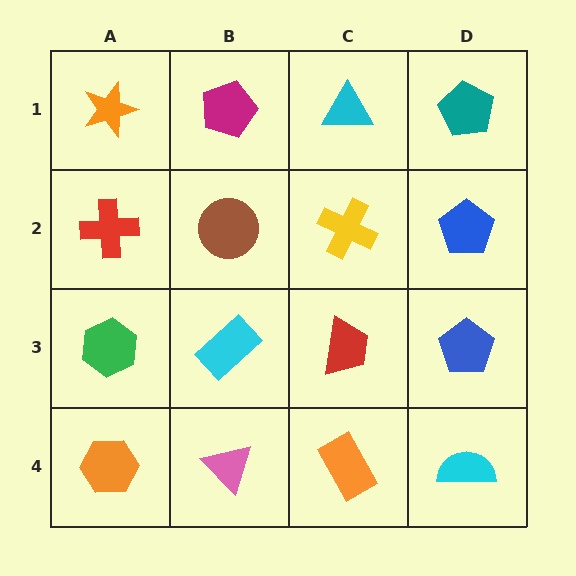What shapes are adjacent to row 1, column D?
A blue pentagon (row 2, column D), a cyan triangle (row 1, column C).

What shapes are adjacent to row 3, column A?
A red cross (row 2, column A), an orange hexagon (row 4, column A), a cyan rectangle (row 3, column B).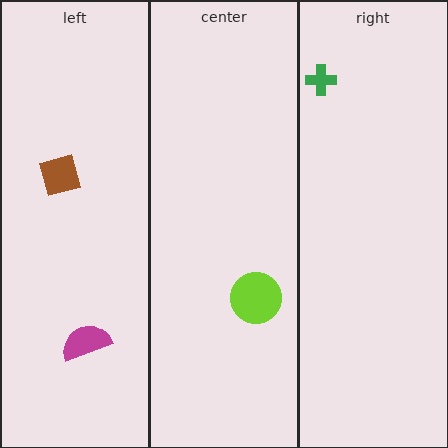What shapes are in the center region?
The lime circle.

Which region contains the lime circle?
The center region.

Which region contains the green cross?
The right region.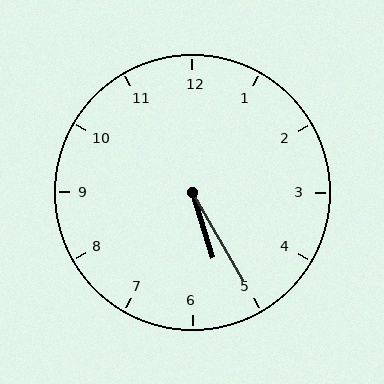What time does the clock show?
5:25.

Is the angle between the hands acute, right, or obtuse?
It is acute.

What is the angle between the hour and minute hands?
Approximately 12 degrees.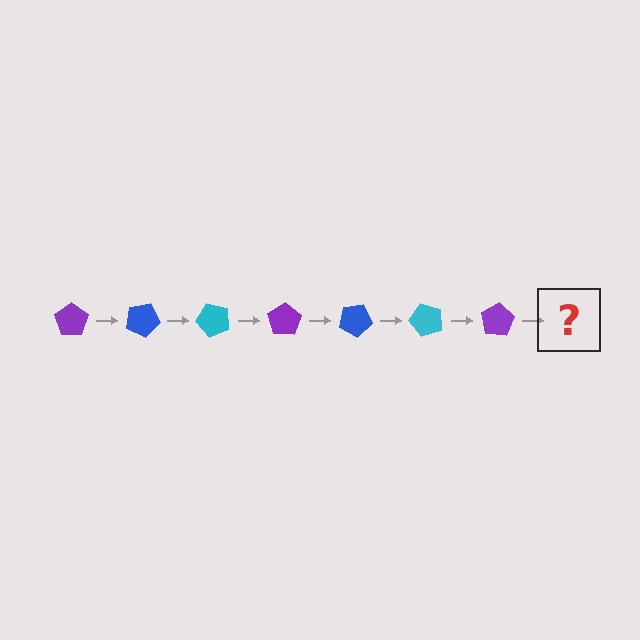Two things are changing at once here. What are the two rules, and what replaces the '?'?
The two rules are that it rotates 25 degrees each step and the color cycles through purple, blue, and cyan. The '?' should be a blue pentagon, rotated 175 degrees from the start.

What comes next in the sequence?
The next element should be a blue pentagon, rotated 175 degrees from the start.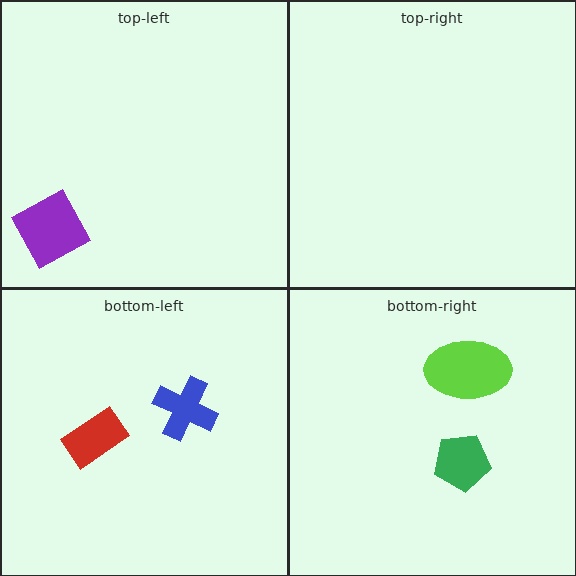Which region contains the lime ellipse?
The bottom-right region.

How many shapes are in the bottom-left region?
2.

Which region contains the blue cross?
The bottom-left region.